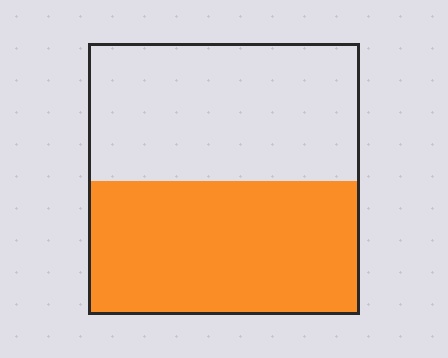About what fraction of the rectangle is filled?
About one half (1/2).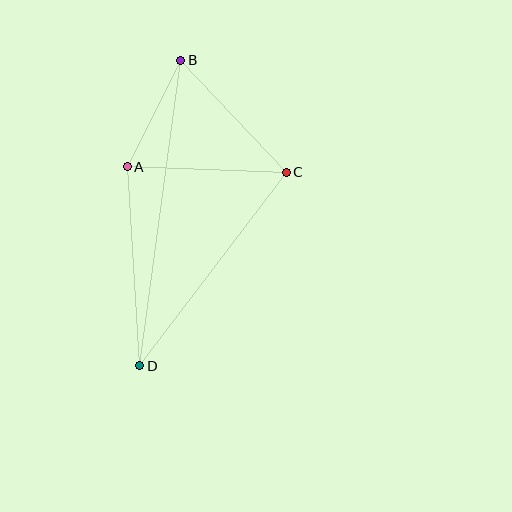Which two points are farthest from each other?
Points B and D are farthest from each other.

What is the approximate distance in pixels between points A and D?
The distance between A and D is approximately 199 pixels.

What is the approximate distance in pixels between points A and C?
The distance between A and C is approximately 159 pixels.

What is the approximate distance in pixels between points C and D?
The distance between C and D is approximately 243 pixels.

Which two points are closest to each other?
Points A and B are closest to each other.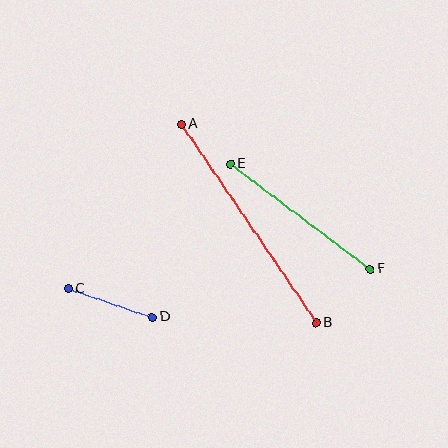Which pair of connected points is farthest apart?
Points A and B are farthest apart.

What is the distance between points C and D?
The distance is approximately 89 pixels.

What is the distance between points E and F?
The distance is approximately 175 pixels.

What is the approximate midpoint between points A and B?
The midpoint is at approximately (249, 223) pixels.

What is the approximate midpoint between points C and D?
The midpoint is at approximately (110, 303) pixels.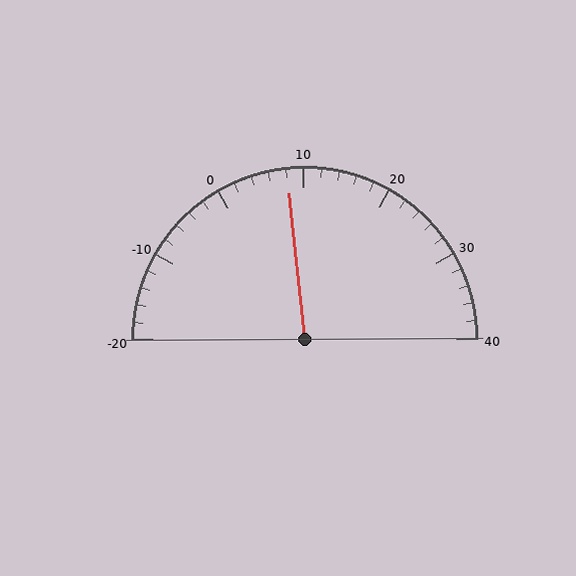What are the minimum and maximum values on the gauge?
The gauge ranges from -20 to 40.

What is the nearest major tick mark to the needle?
The nearest major tick mark is 10.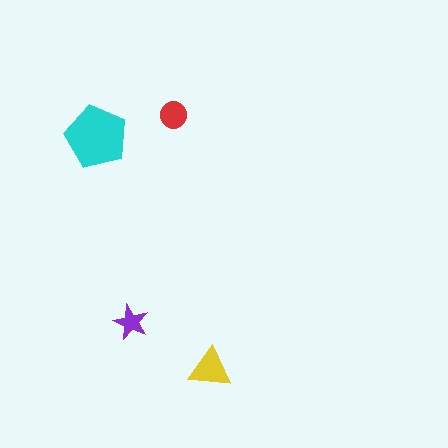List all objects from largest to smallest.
The cyan pentagon, the yellow triangle, the red circle, the purple star.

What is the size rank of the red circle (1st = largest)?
3rd.